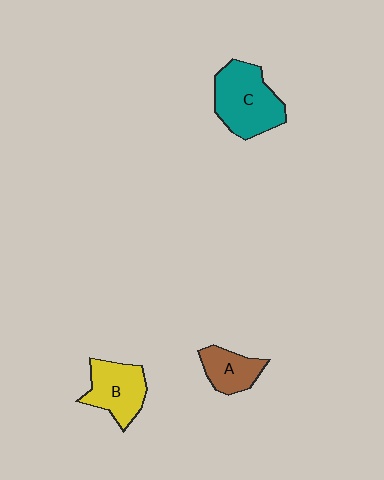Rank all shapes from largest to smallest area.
From largest to smallest: C (teal), B (yellow), A (brown).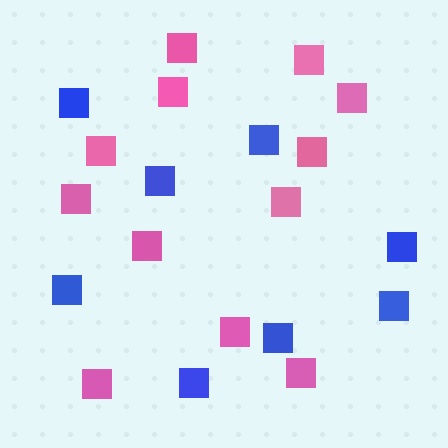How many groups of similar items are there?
There are 2 groups: one group of blue squares (8) and one group of pink squares (12).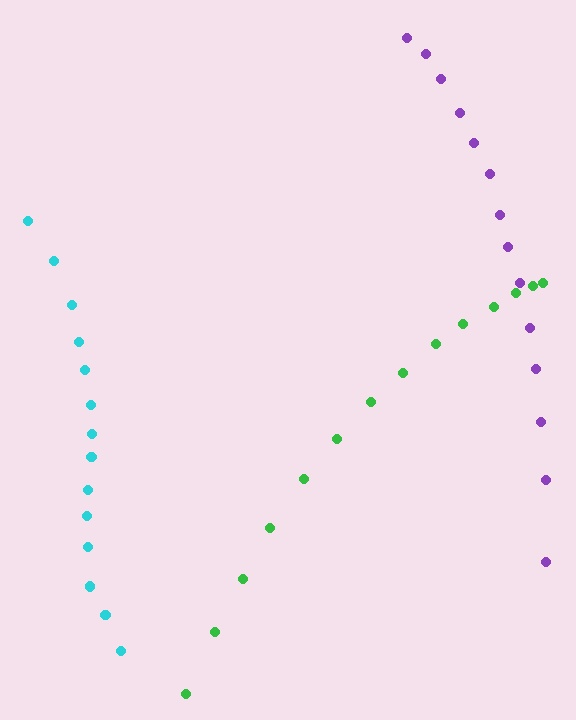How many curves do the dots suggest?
There are 3 distinct paths.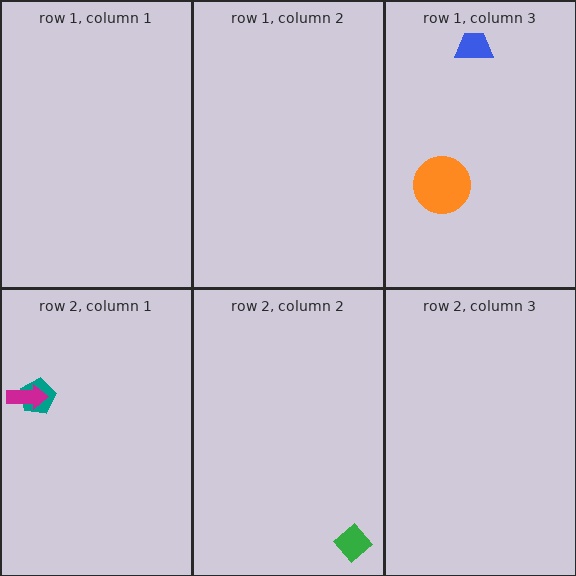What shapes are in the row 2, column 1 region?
The teal pentagon, the magenta arrow.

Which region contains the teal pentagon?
The row 2, column 1 region.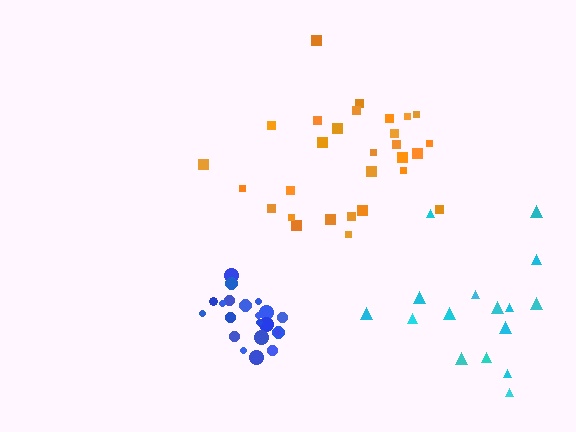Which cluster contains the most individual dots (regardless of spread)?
Orange (29).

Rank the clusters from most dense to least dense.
blue, orange, cyan.